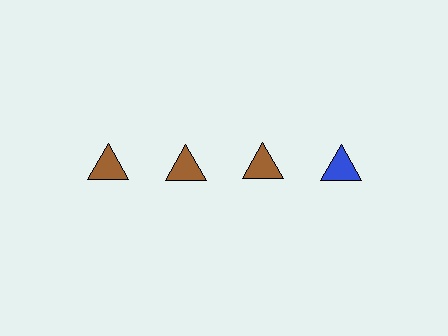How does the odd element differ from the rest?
It has a different color: blue instead of brown.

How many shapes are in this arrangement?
There are 4 shapes arranged in a grid pattern.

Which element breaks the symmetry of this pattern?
The blue triangle in the top row, second from right column breaks the symmetry. All other shapes are brown triangles.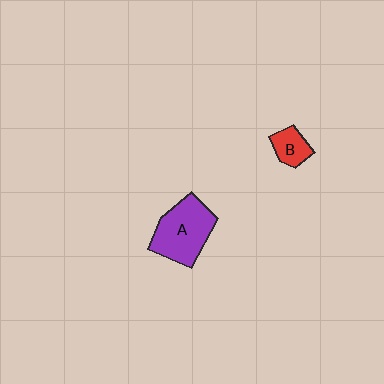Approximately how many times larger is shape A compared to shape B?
Approximately 2.6 times.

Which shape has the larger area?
Shape A (purple).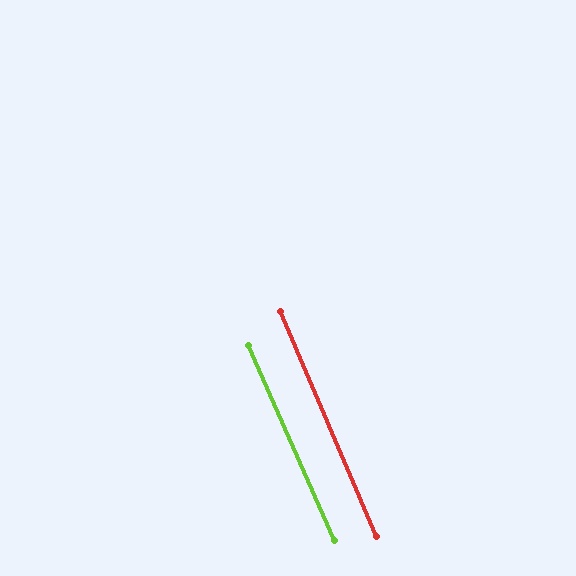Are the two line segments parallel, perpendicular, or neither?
Parallel — their directions differ by only 0.7°.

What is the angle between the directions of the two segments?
Approximately 1 degree.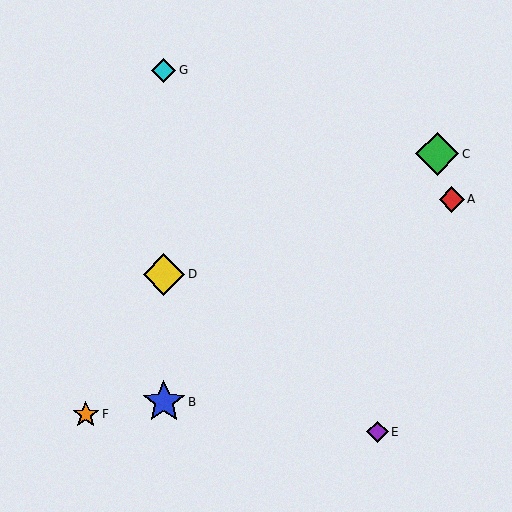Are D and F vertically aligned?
No, D is at x≈164 and F is at x≈86.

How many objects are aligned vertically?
3 objects (B, D, G) are aligned vertically.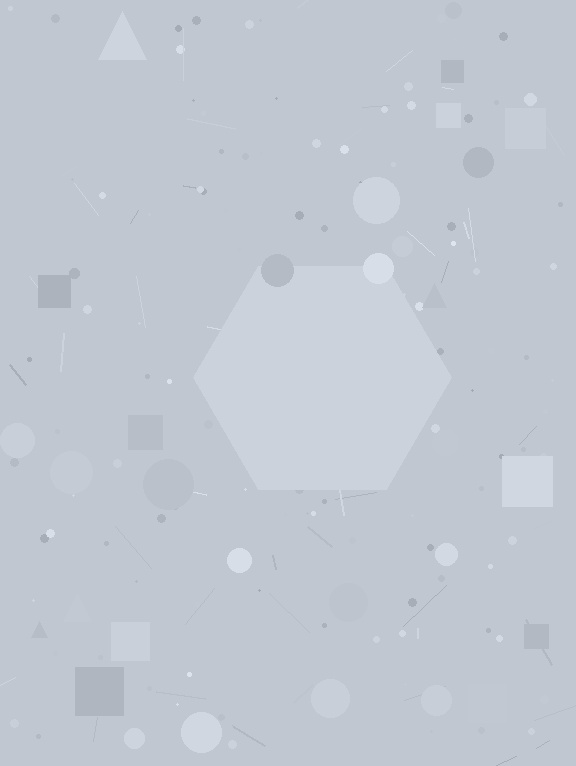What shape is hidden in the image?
A hexagon is hidden in the image.